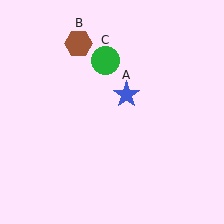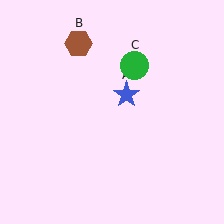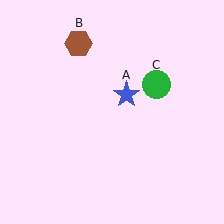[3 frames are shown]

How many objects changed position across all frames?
1 object changed position: green circle (object C).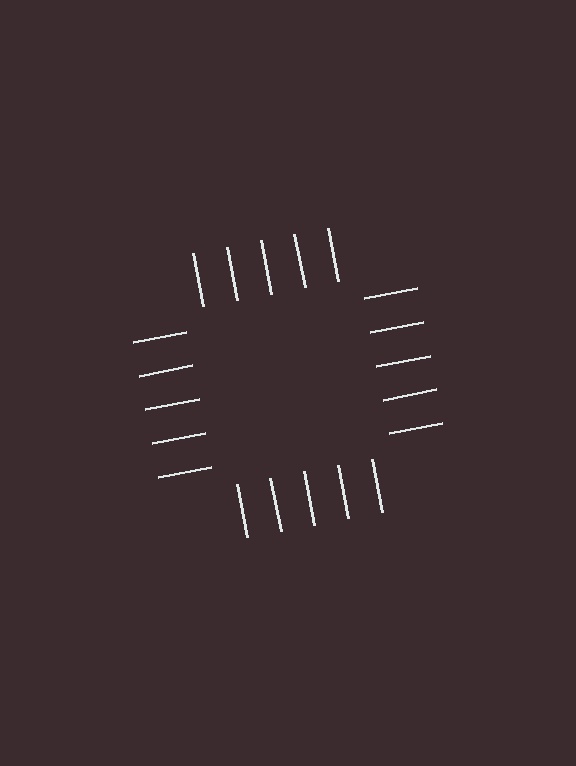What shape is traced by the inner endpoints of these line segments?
An illusory square — the line segments terminate on its edges but no continuous stroke is drawn.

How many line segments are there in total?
20 — 5 along each of the 4 edges.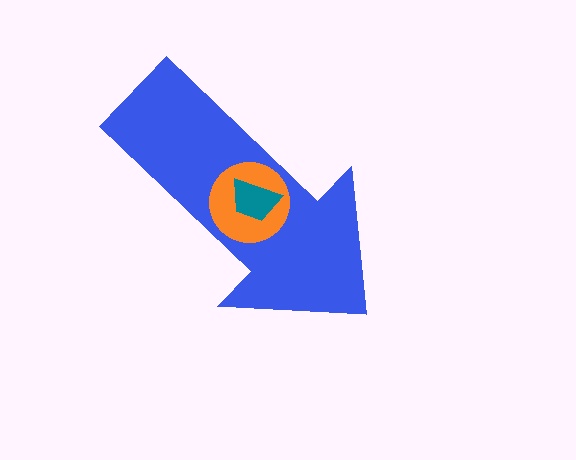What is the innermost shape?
The teal trapezoid.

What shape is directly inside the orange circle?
The teal trapezoid.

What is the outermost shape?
The blue arrow.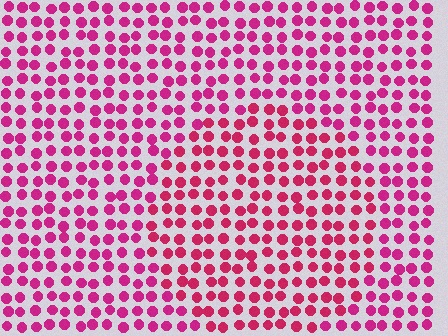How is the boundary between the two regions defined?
The boundary is defined purely by a slight shift in hue (about 15 degrees). Spacing, size, and orientation are identical on both sides.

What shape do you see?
I see a circle.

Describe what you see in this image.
The image is filled with small magenta elements in a uniform arrangement. A circle-shaped region is visible where the elements are tinted to a slightly different hue, forming a subtle color boundary.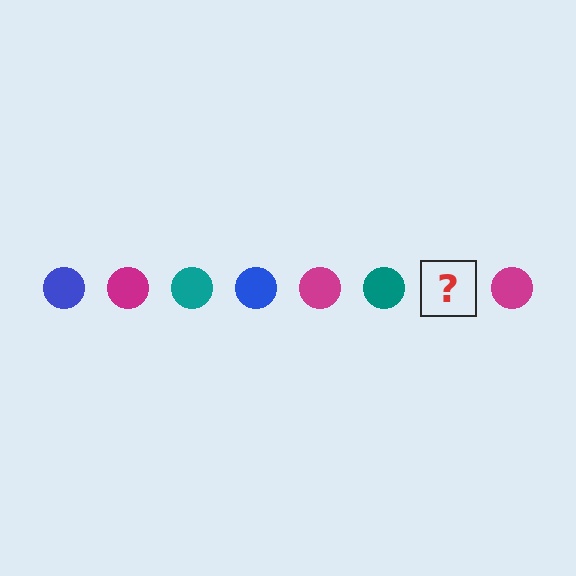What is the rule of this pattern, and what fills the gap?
The rule is that the pattern cycles through blue, magenta, teal circles. The gap should be filled with a blue circle.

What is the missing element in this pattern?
The missing element is a blue circle.